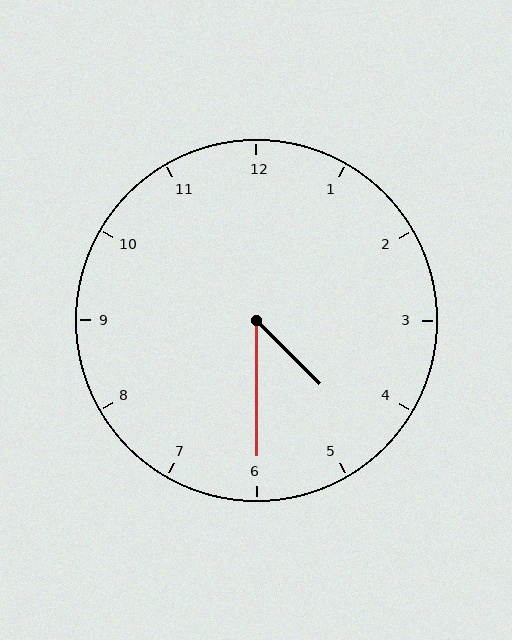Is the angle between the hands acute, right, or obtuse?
It is acute.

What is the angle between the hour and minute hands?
Approximately 45 degrees.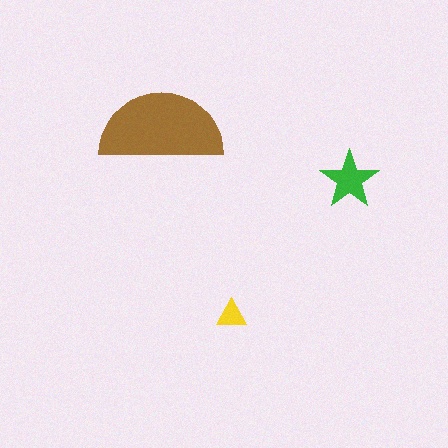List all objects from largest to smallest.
The brown semicircle, the green star, the yellow triangle.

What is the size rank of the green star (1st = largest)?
2nd.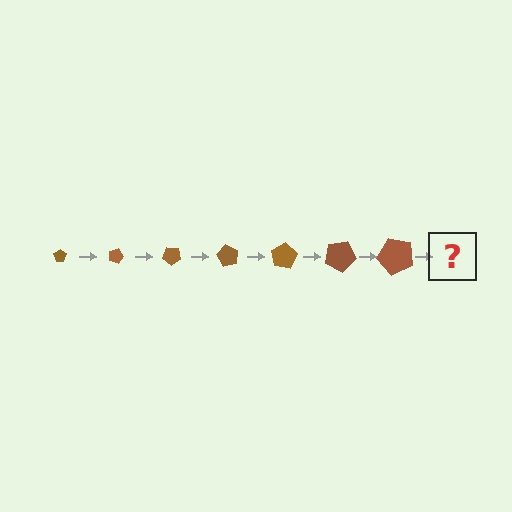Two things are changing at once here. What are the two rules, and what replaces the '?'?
The two rules are that the pentagon grows larger each step and it rotates 20 degrees each step. The '?' should be a pentagon, larger than the previous one and rotated 140 degrees from the start.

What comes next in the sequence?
The next element should be a pentagon, larger than the previous one and rotated 140 degrees from the start.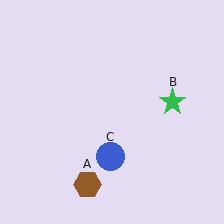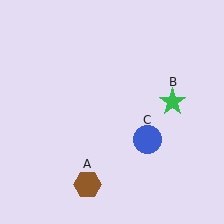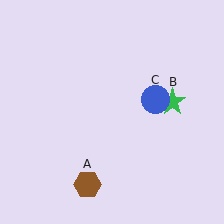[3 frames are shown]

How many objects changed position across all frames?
1 object changed position: blue circle (object C).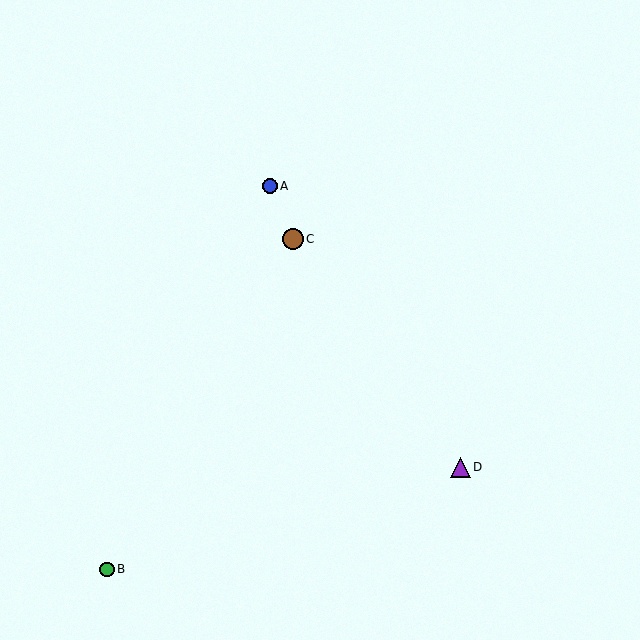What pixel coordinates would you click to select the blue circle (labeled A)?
Click at (270, 186) to select the blue circle A.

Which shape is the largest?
The brown circle (labeled C) is the largest.